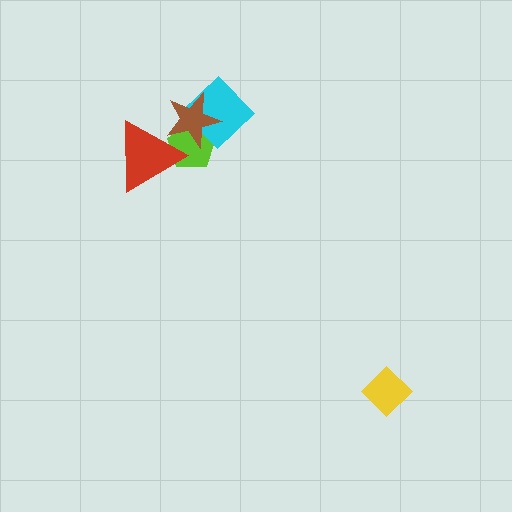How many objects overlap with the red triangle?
2 objects overlap with the red triangle.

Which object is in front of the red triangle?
The brown star is in front of the red triangle.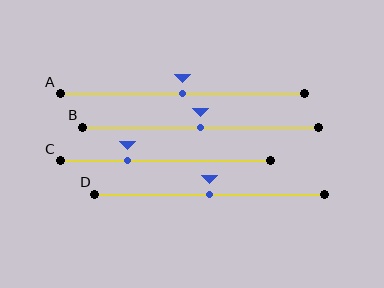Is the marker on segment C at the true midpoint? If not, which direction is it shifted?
No, the marker on segment C is shifted to the left by about 18% of the segment length.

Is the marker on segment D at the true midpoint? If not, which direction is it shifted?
Yes, the marker on segment D is at the true midpoint.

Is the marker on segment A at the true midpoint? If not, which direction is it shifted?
Yes, the marker on segment A is at the true midpoint.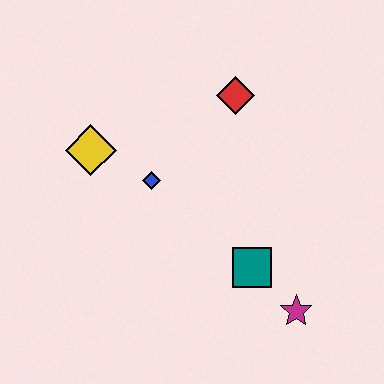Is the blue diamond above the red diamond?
No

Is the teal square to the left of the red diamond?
No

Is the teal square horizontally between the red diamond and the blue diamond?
No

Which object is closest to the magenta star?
The teal square is closest to the magenta star.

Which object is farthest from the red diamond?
The magenta star is farthest from the red diamond.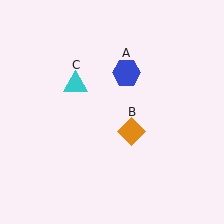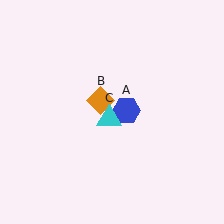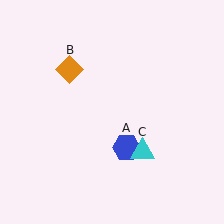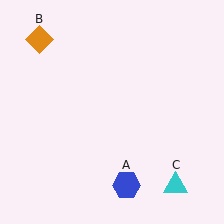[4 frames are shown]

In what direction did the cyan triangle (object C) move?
The cyan triangle (object C) moved down and to the right.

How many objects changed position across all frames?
3 objects changed position: blue hexagon (object A), orange diamond (object B), cyan triangle (object C).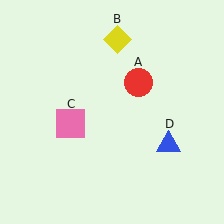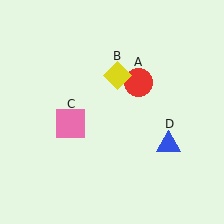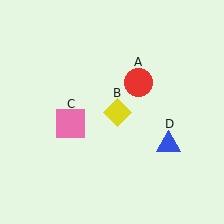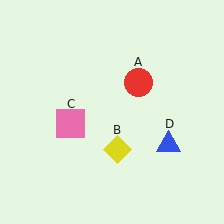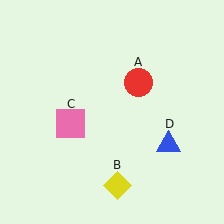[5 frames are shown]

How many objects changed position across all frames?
1 object changed position: yellow diamond (object B).